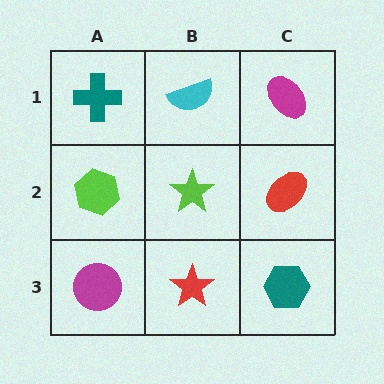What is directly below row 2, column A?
A magenta circle.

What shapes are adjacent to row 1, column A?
A lime hexagon (row 2, column A), a cyan semicircle (row 1, column B).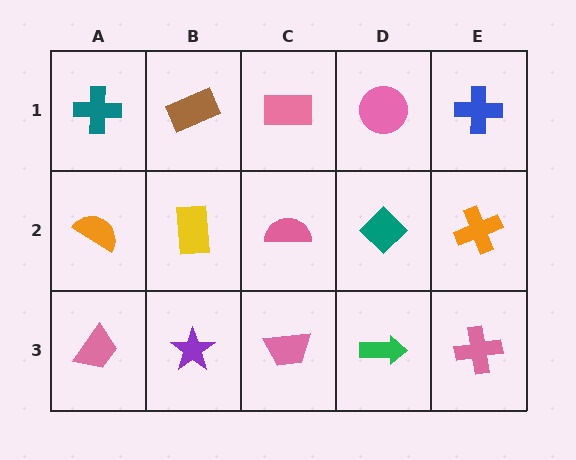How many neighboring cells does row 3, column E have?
2.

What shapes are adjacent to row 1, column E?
An orange cross (row 2, column E), a pink circle (row 1, column D).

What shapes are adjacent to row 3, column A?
An orange semicircle (row 2, column A), a purple star (row 3, column B).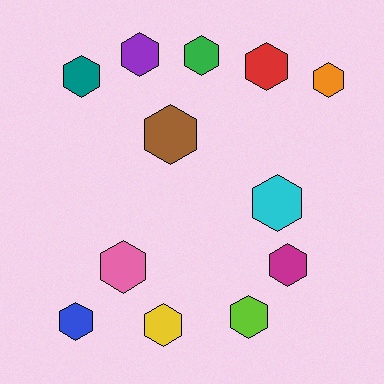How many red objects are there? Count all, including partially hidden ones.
There is 1 red object.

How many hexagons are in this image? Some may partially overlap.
There are 12 hexagons.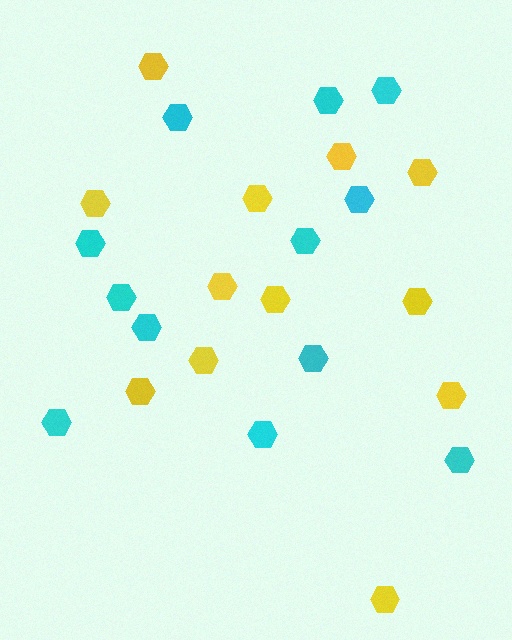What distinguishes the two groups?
There are 2 groups: one group of cyan hexagons (12) and one group of yellow hexagons (12).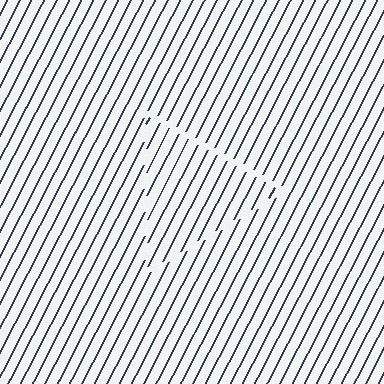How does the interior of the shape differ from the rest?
The interior of the shape contains the same grating, shifted by half a period — the contour is defined by the phase discontinuity where line-ends from the inner and outer gratings abut.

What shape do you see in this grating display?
An illusory triangle. The interior of the shape contains the same grating, shifted by half a period — the contour is defined by the phase discontinuity where line-ends from the inner and outer gratings abut.